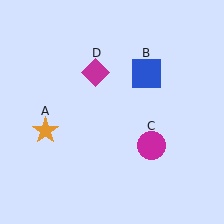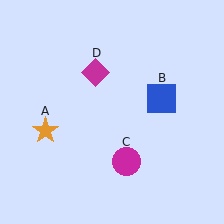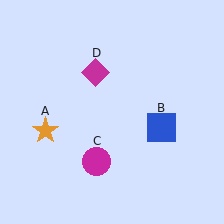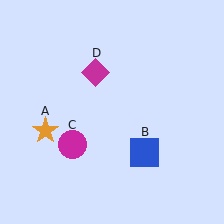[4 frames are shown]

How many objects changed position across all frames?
2 objects changed position: blue square (object B), magenta circle (object C).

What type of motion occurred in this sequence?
The blue square (object B), magenta circle (object C) rotated clockwise around the center of the scene.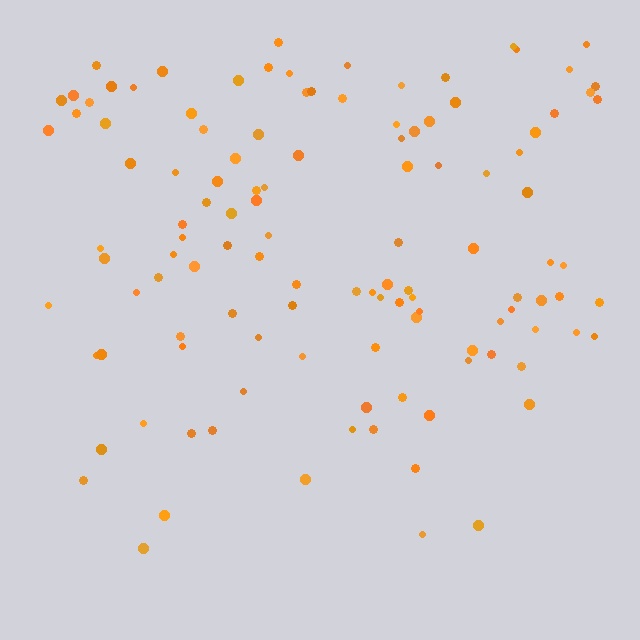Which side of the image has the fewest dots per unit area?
The bottom.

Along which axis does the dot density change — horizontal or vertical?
Vertical.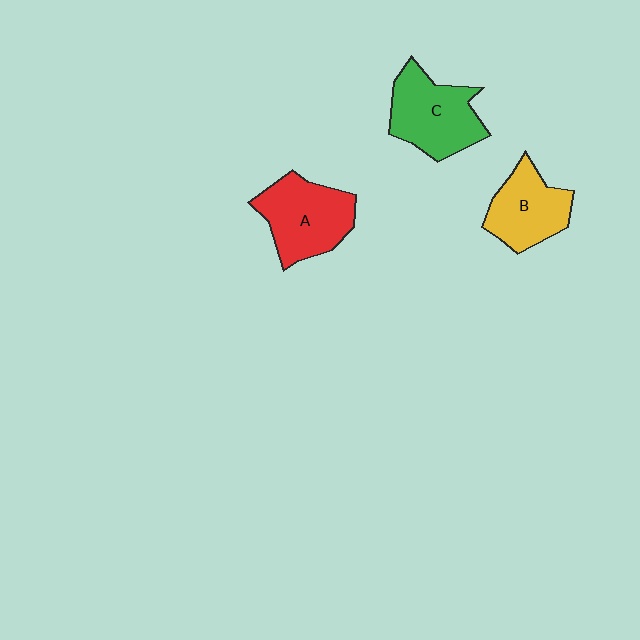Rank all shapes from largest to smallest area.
From largest to smallest: A (red), C (green), B (yellow).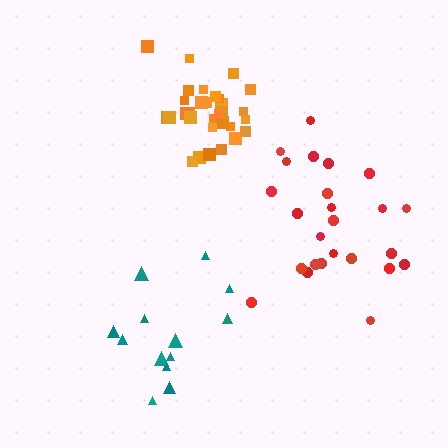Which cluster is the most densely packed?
Orange.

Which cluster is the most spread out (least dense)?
Teal.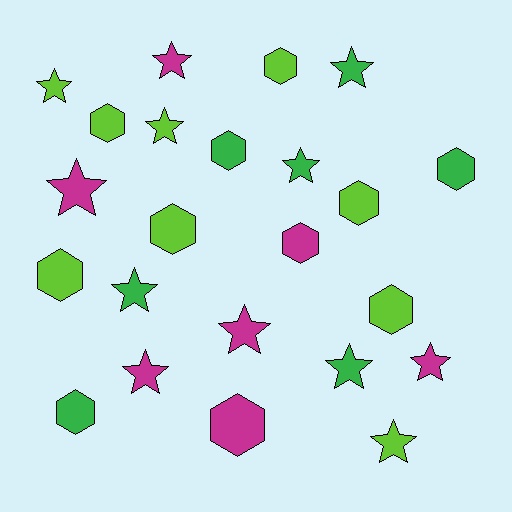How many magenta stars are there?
There are 5 magenta stars.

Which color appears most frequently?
Lime, with 9 objects.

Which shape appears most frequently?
Star, with 12 objects.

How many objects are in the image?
There are 23 objects.